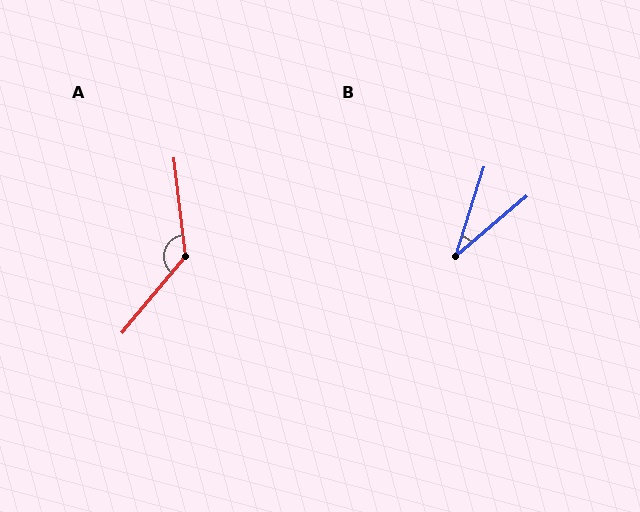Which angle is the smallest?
B, at approximately 32 degrees.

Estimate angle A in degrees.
Approximately 133 degrees.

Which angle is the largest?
A, at approximately 133 degrees.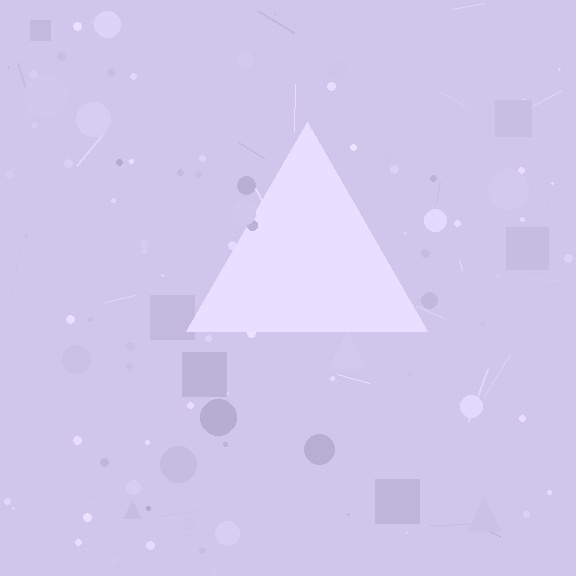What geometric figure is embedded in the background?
A triangle is embedded in the background.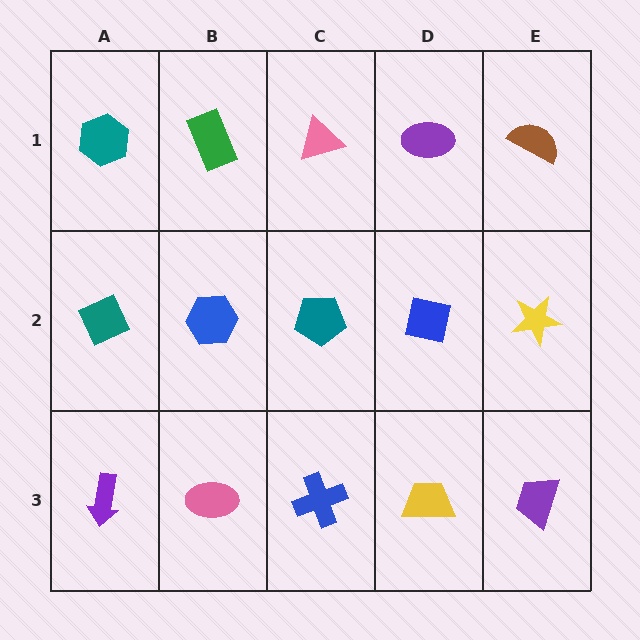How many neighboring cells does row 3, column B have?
3.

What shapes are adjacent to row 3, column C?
A teal pentagon (row 2, column C), a pink ellipse (row 3, column B), a yellow trapezoid (row 3, column D).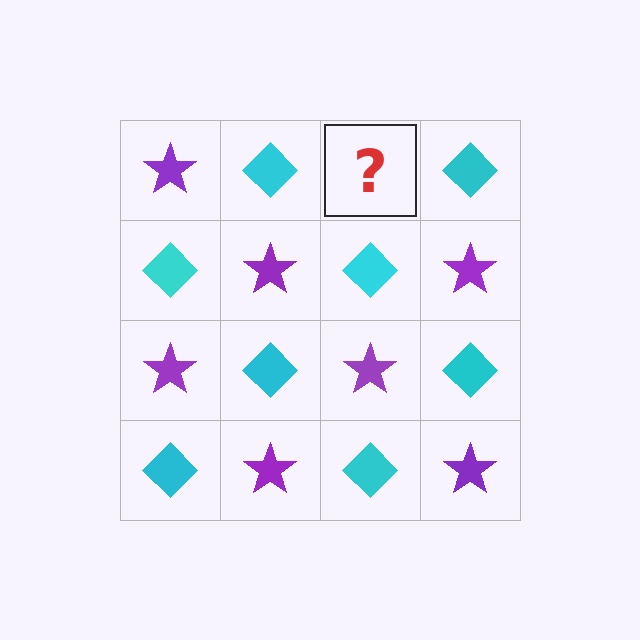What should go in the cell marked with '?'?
The missing cell should contain a purple star.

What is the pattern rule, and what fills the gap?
The rule is that it alternates purple star and cyan diamond in a checkerboard pattern. The gap should be filled with a purple star.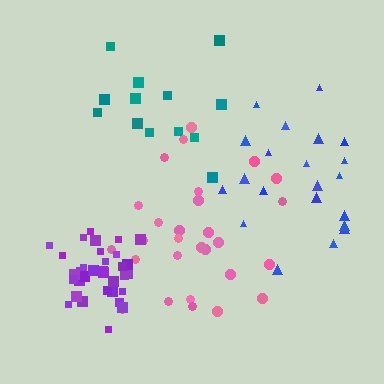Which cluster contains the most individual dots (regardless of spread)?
Purple (34).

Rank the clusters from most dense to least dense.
purple, pink, teal, blue.